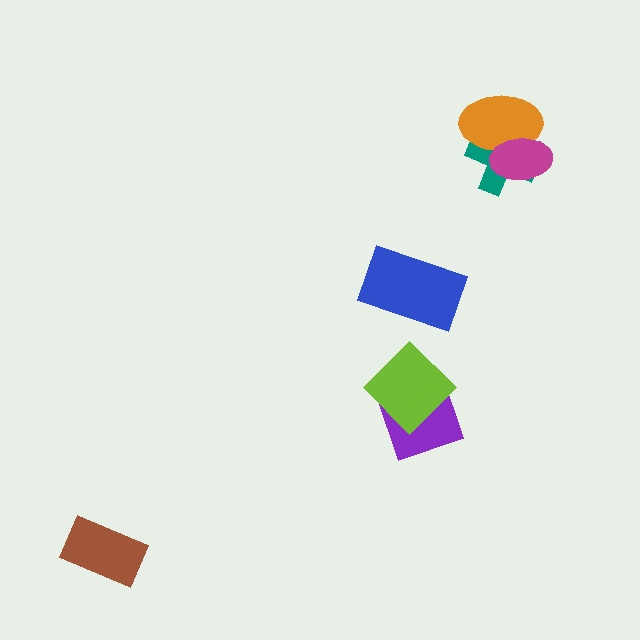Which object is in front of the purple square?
The lime diamond is in front of the purple square.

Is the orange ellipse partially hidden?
Yes, it is partially covered by another shape.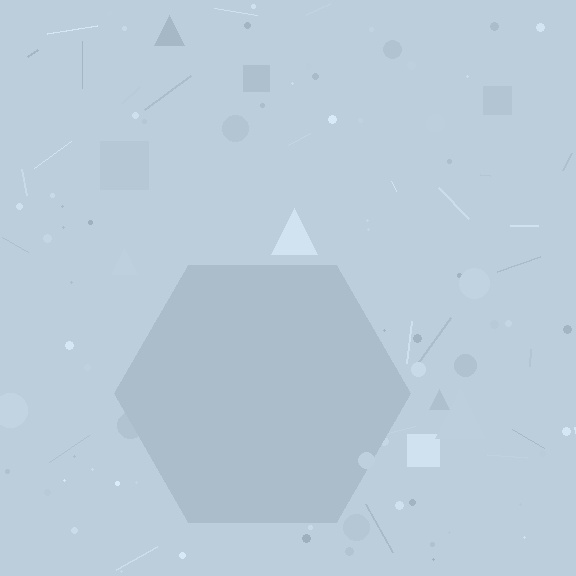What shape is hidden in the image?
A hexagon is hidden in the image.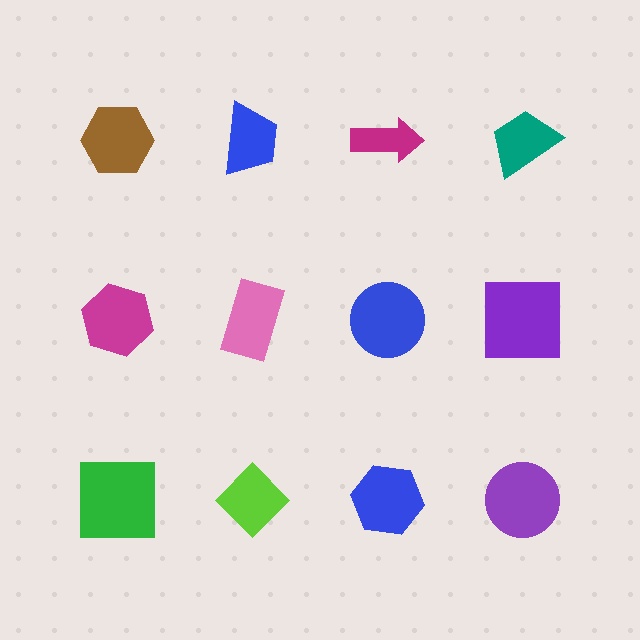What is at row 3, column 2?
A lime diamond.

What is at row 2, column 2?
A pink rectangle.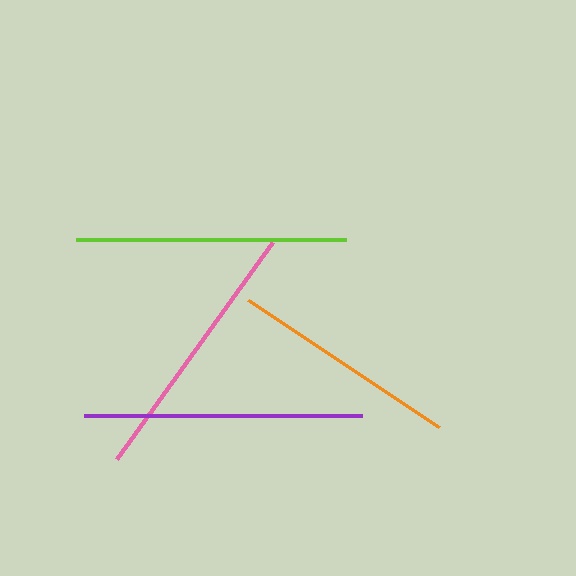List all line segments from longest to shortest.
From longest to shortest: purple, lime, pink, orange.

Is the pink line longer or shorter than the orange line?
The pink line is longer than the orange line.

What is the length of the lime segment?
The lime segment is approximately 269 pixels long.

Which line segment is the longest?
The purple line is the longest at approximately 278 pixels.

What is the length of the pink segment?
The pink segment is approximately 267 pixels long.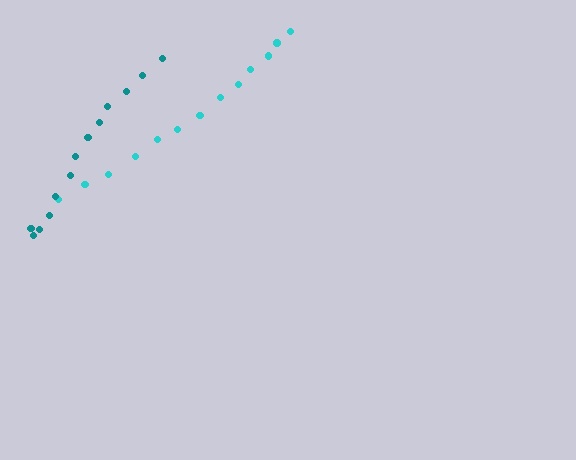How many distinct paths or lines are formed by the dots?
There are 2 distinct paths.